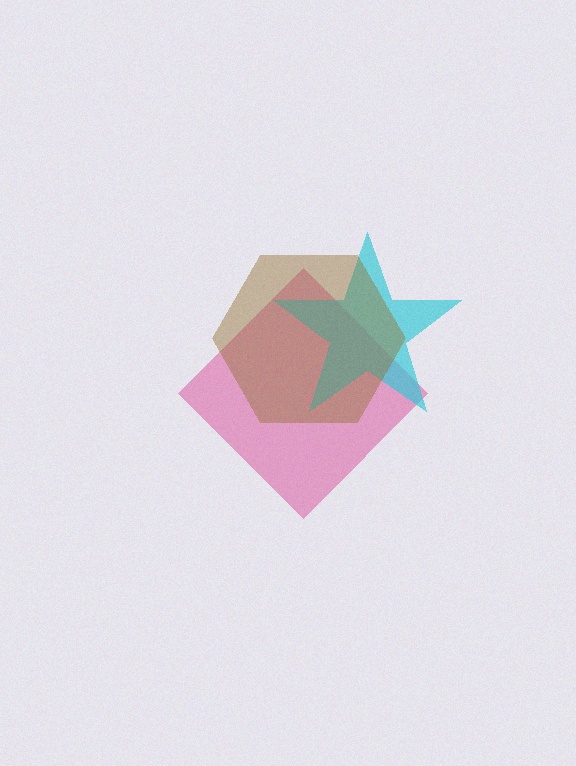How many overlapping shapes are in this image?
There are 3 overlapping shapes in the image.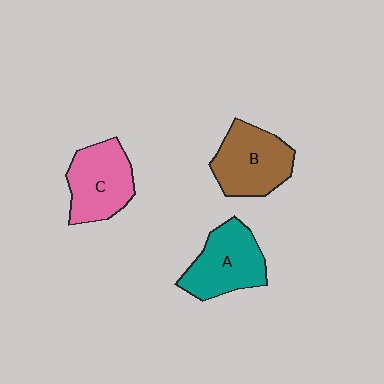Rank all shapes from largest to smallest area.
From largest to smallest: B (brown), A (teal), C (pink).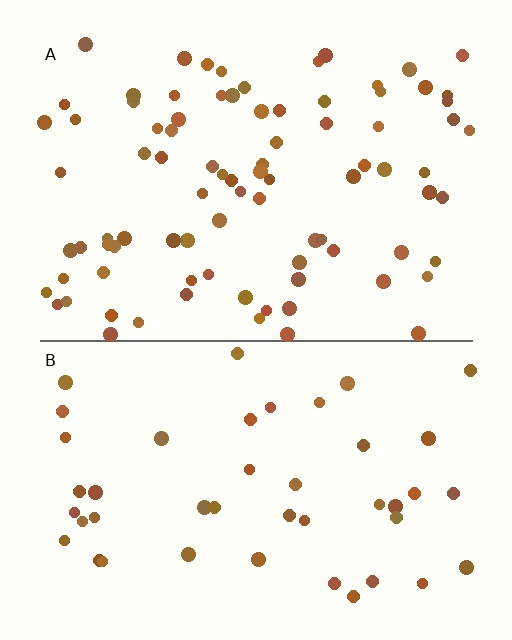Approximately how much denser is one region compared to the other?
Approximately 1.9× — region A over region B.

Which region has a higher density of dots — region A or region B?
A (the top).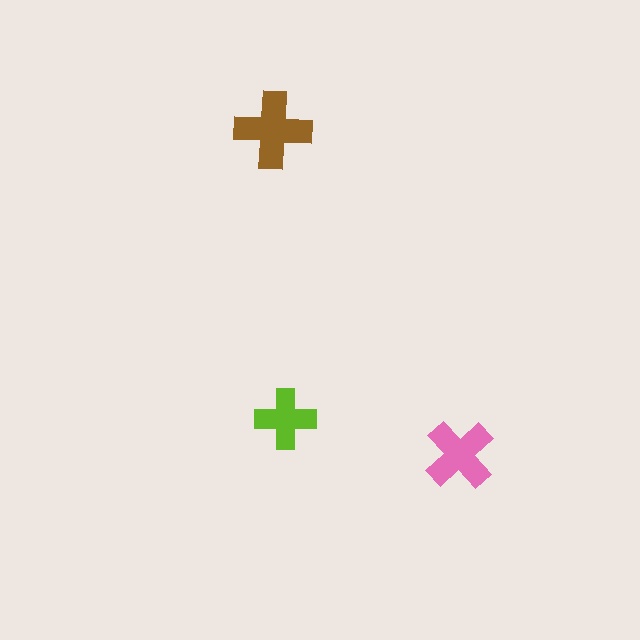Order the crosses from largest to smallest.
the brown one, the pink one, the lime one.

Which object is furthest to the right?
The pink cross is rightmost.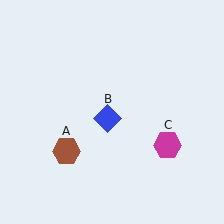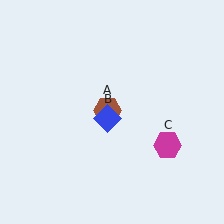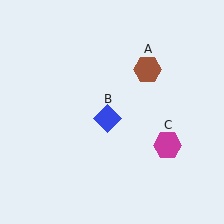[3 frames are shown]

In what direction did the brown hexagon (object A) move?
The brown hexagon (object A) moved up and to the right.